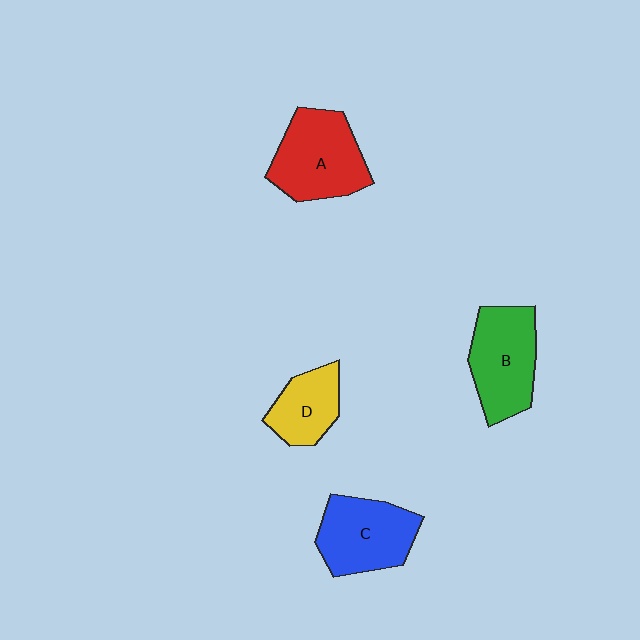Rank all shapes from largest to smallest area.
From largest to smallest: A (red), B (green), C (blue), D (yellow).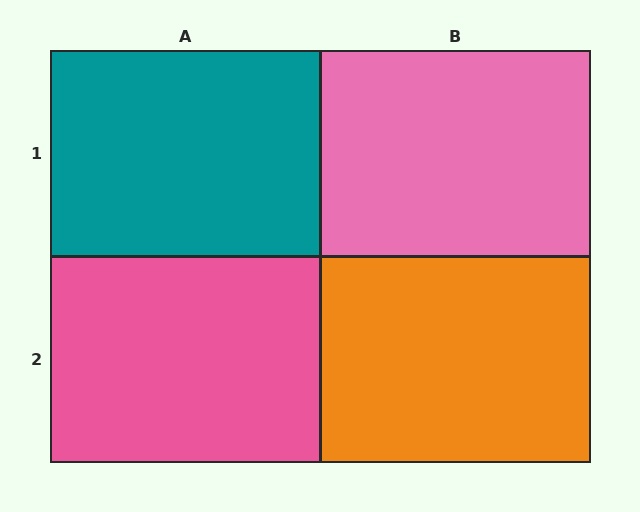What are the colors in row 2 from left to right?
Pink, orange.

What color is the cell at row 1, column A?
Teal.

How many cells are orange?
1 cell is orange.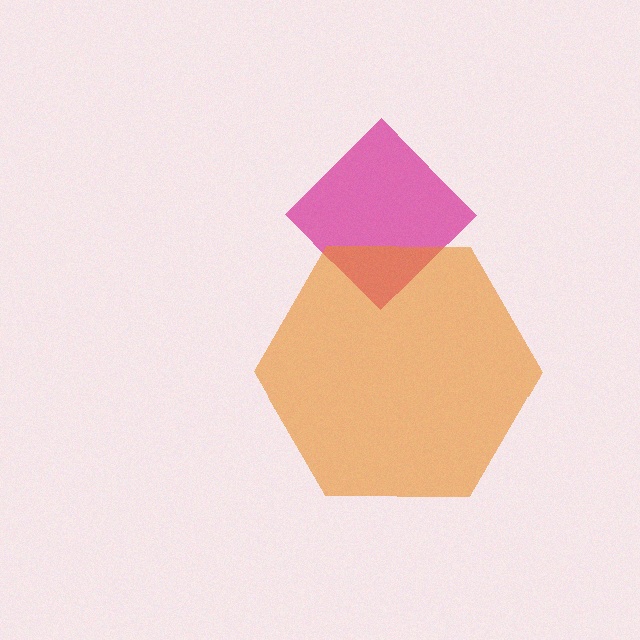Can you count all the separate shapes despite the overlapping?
Yes, there are 2 separate shapes.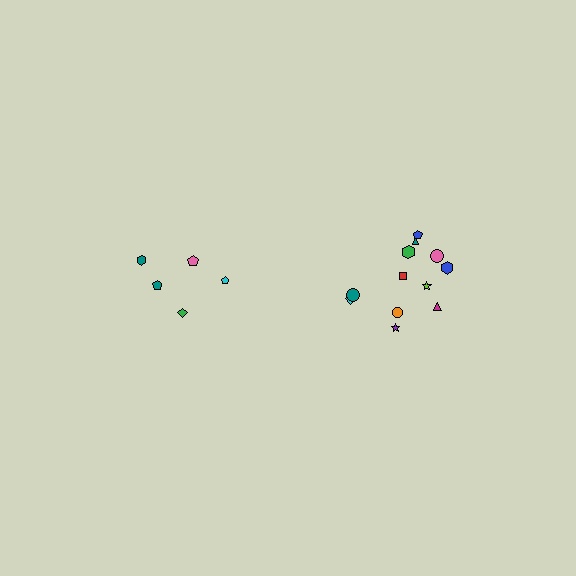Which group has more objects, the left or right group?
The right group.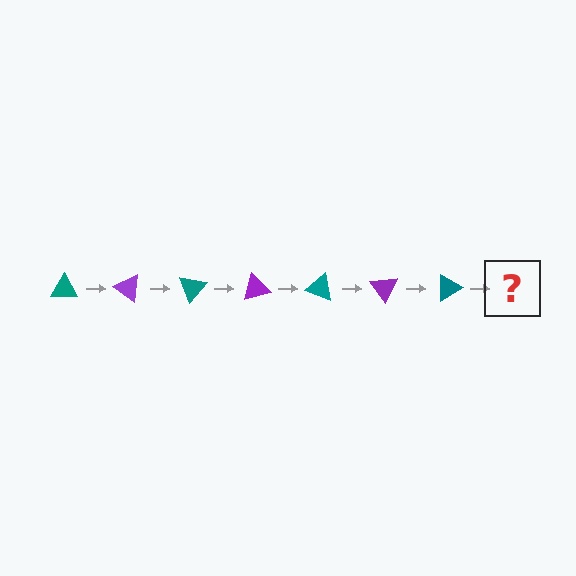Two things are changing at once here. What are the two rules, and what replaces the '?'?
The two rules are that it rotates 35 degrees each step and the color cycles through teal and purple. The '?' should be a purple triangle, rotated 245 degrees from the start.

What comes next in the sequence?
The next element should be a purple triangle, rotated 245 degrees from the start.